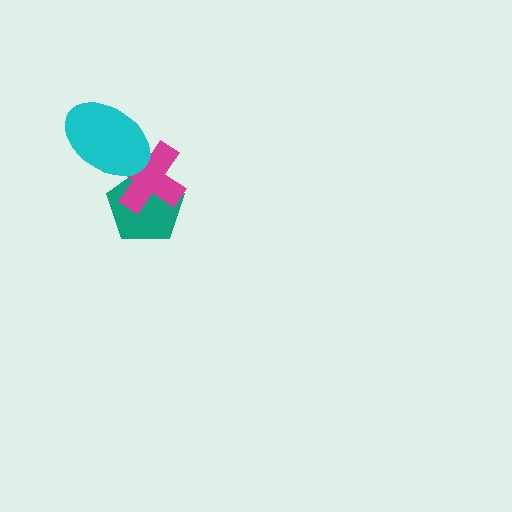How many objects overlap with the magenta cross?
2 objects overlap with the magenta cross.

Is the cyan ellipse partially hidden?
No, no other shape covers it.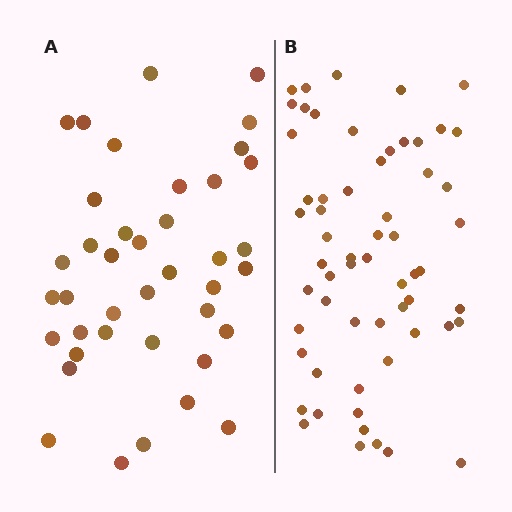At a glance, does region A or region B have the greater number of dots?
Region B (the right region) has more dots.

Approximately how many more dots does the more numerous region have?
Region B has approximately 20 more dots than region A.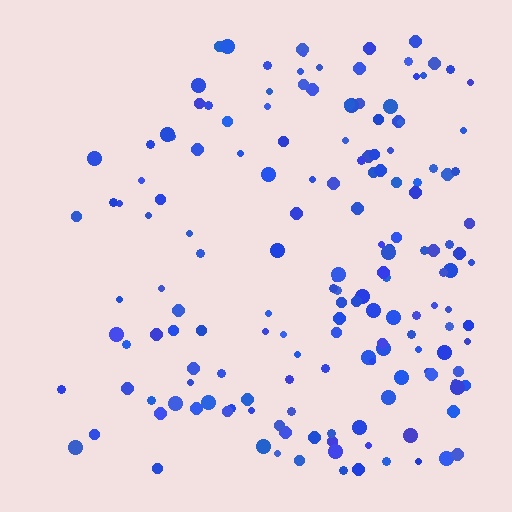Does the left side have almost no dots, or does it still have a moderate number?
Still a moderate number, just noticeably fewer than the right.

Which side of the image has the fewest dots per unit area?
The left.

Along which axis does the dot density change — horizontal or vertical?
Horizontal.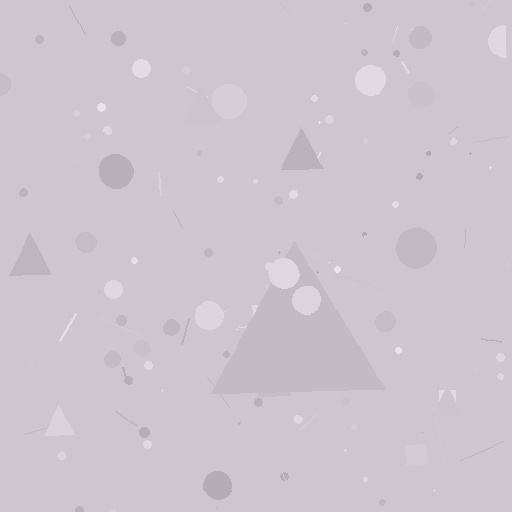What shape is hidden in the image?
A triangle is hidden in the image.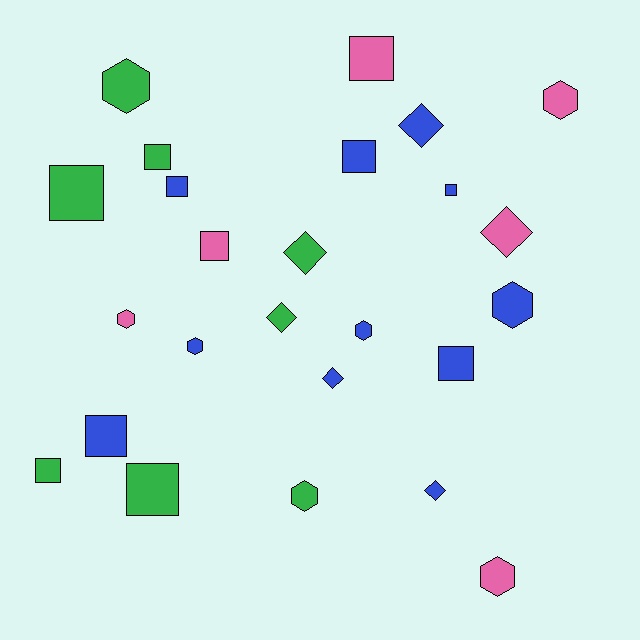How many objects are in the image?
There are 25 objects.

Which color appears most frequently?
Blue, with 11 objects.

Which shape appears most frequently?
Square, with 11 objects.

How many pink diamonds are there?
There is 1 pink diamond.